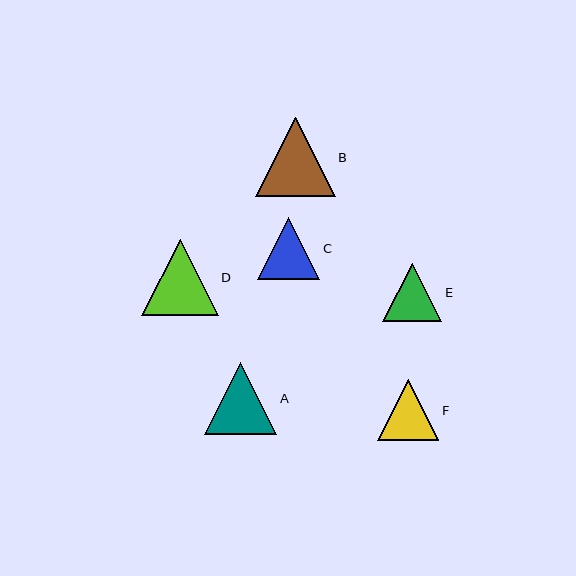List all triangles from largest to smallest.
From largest to smallest: B, D, A, C, F, E.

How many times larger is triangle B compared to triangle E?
Triangle B is approximately 1.3 times the size of triangle E.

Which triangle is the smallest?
Triangle E is the smallest with a size of approximately 59 pixels.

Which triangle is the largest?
Triangle B is the largest with a size of approximately 79 pixels.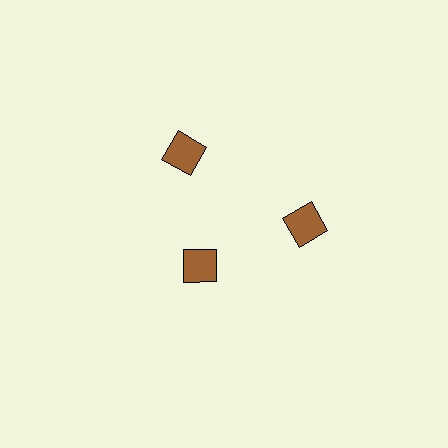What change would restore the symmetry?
The symmetry would be restored by moving it outward, back onto the ring so that all 3 diamonds sit at equal angles and equal distance from the center.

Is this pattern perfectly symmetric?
No. The 3 brown diamonds are arranged in a ring, but one element near the 7 o'clock position is pulled inward toward the center, breaking the 3-fold rotational symmetry.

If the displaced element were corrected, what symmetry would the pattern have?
It would have 3-fold rotational symmetry — the pattern would map onto itself every 120 degrees.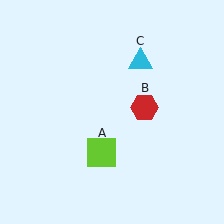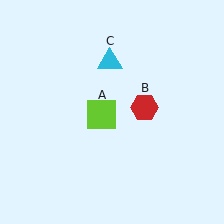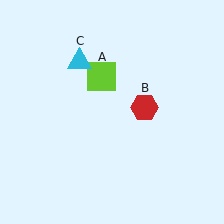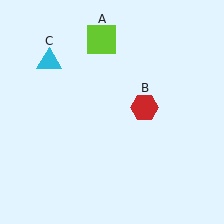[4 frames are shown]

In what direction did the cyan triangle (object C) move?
The cyan triangle (object C) moved left.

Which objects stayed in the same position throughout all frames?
Red hexagon (object B) remained stationary.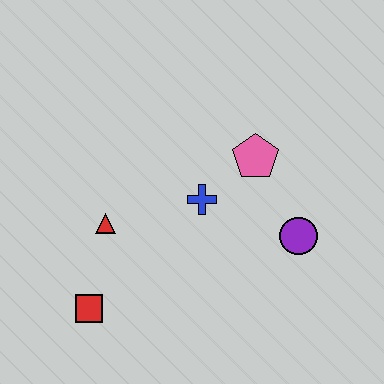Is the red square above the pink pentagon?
No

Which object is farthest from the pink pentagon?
The red square is farthest from the pink pentagon.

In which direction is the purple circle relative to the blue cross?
The purple circle is to the right of the blue cross.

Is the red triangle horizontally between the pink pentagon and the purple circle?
No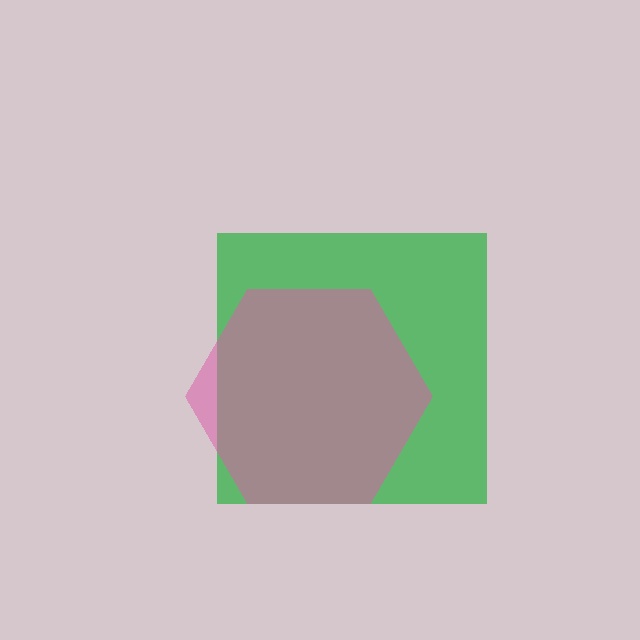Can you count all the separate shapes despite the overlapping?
Yes, there are 2 separate shapes.